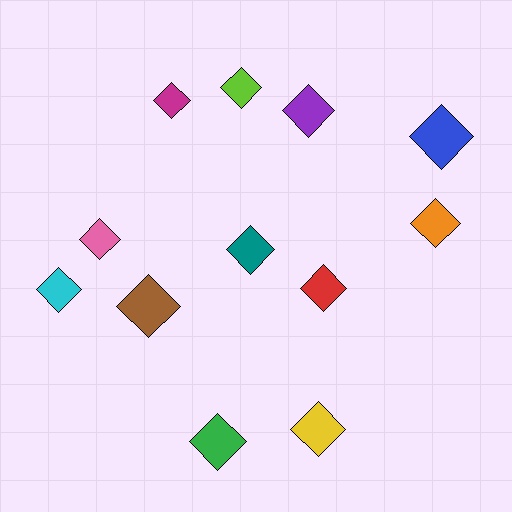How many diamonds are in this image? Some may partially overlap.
There are 12 diamonds.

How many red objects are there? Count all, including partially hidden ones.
There is 1 red object.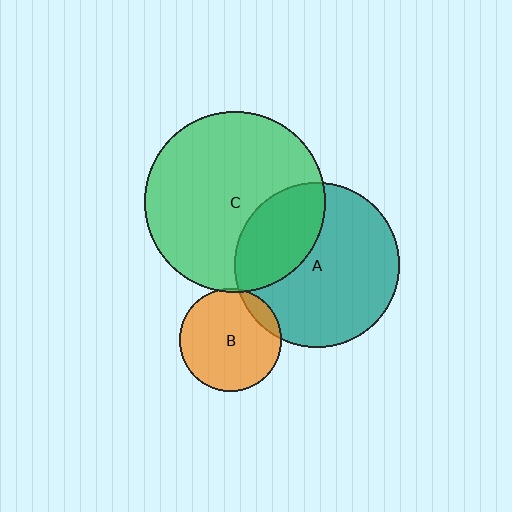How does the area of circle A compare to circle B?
Approximately 2.6 times.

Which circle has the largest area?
Circle C (green).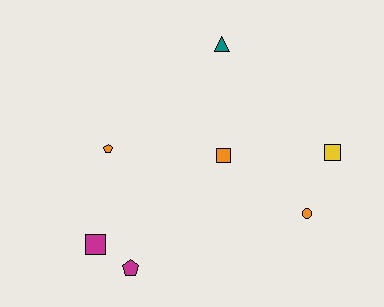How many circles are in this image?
There is 1 circle.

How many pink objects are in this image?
There are no pink objects.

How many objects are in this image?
There are 7 objects.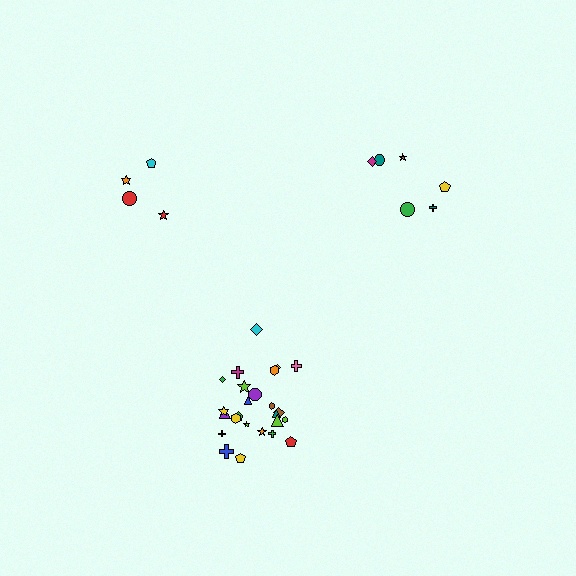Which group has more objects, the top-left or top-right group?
The top-right group.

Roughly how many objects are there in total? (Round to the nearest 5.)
Roughly 35 objects in total.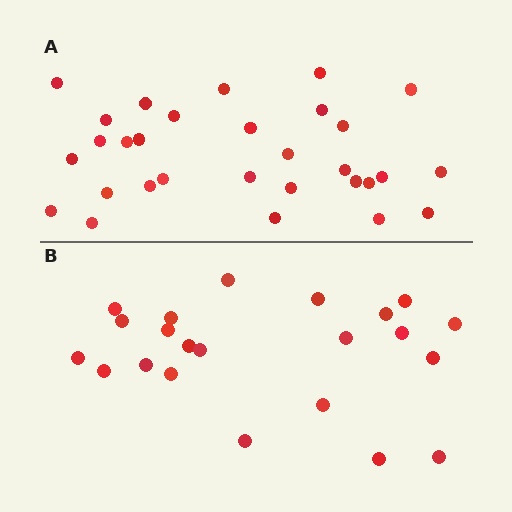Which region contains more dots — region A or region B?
Region A (the top region) has more dots.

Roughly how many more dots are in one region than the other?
Region A has roughly 8 or so more dots than region B.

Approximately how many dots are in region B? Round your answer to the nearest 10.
About 20 dots. (The exact count is 22, which rounds to 20.)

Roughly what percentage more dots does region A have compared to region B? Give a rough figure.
About 35% more.